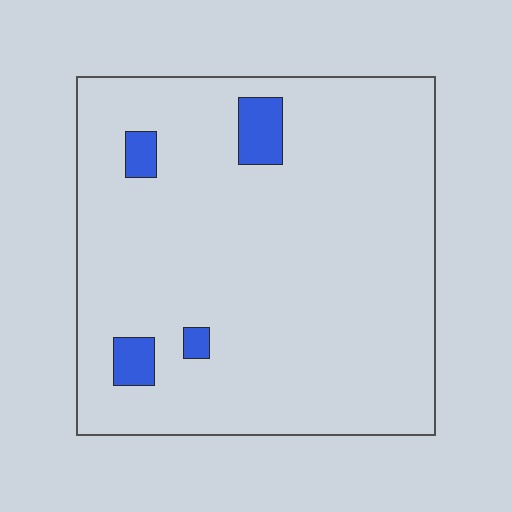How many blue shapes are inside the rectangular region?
4.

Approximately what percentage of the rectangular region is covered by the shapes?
Approximately 5%.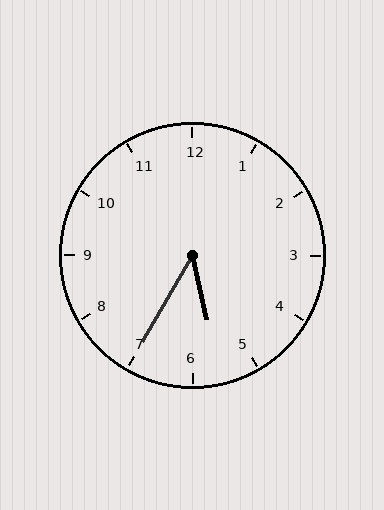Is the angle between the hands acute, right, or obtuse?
It is acute.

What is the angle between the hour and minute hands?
Approximately 42 degrees.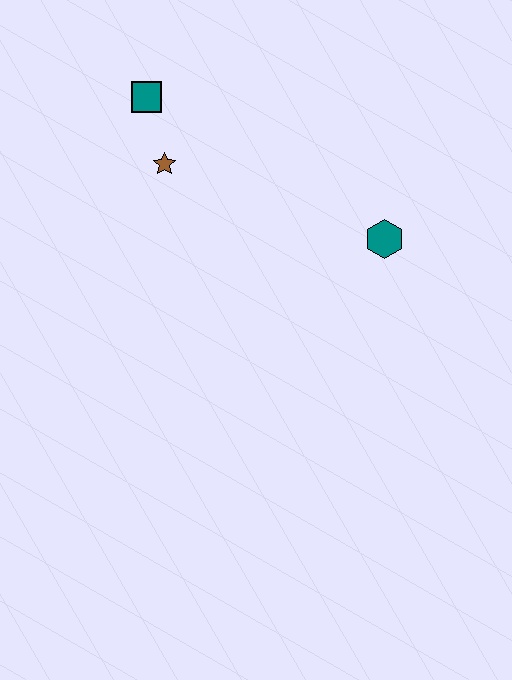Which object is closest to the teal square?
The brown star is closest to the teal square.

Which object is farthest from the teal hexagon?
The teal square is farthest from the teal hexagon.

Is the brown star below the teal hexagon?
No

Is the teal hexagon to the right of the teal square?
Yes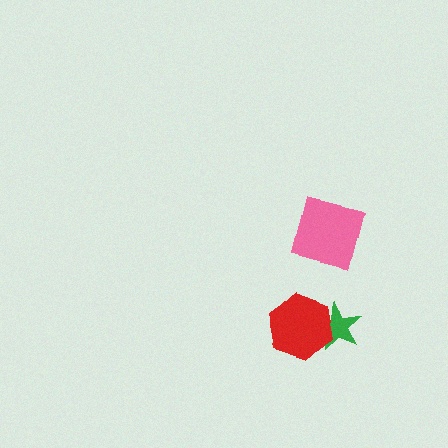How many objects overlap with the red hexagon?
1 object overlaps with the red hexagon.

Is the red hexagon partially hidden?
No, no other shape covers it.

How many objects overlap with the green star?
1 object overlaps with the green star.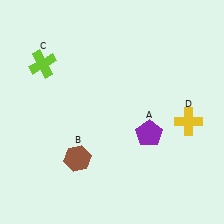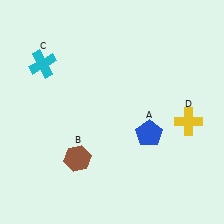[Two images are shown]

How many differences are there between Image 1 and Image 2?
There are 2 differences between the two images.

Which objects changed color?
A changed from purple to blue. C changed from lime to cyan.